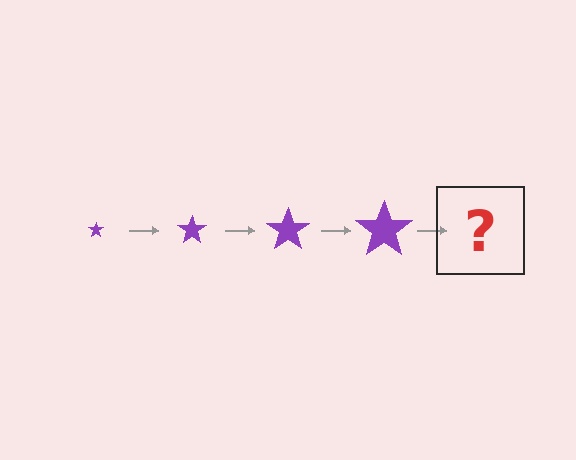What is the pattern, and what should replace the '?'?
The pattern is that the star gets progressively larger each step. The '?' should be a purple star, larger than the previous one.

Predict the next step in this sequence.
The next step is a purple star, larger than the previous one.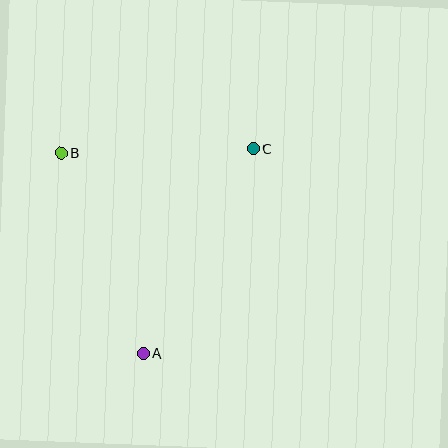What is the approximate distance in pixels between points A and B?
The distance between A and B is approximately 216 pixels.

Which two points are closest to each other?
Points B and C are closest to each other.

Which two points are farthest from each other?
Points A and C are farthest from each other.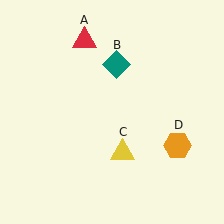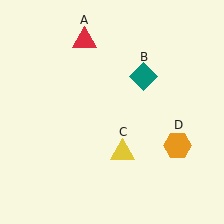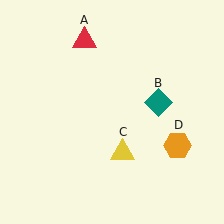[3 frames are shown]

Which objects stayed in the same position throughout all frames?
Red triangle (object A) and yellow triangle (object C) and orange hexagon (object D) remained stationary.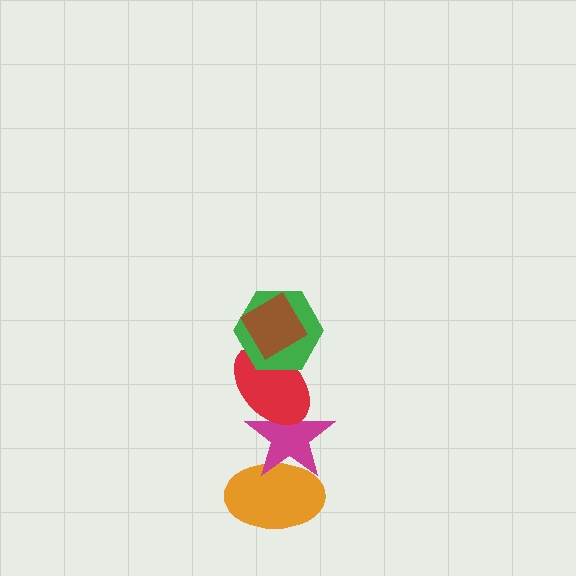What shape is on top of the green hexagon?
The brown diamond is on top of the green hexagon.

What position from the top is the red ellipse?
The red ellipse is 3rd from the top.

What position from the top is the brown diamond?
The brown diamond is 1st from the top.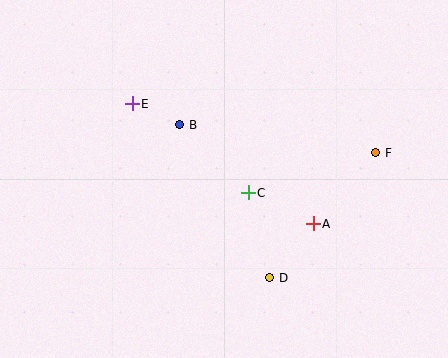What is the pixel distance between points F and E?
The distance between F and E is 249 pixels.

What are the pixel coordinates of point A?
Point A is at (313, 224).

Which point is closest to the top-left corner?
Point E is closest to the top-left corner.